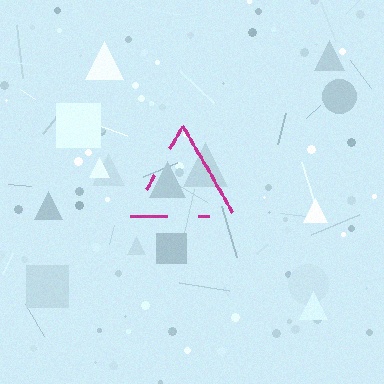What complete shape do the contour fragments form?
The contour fragments form a triangle.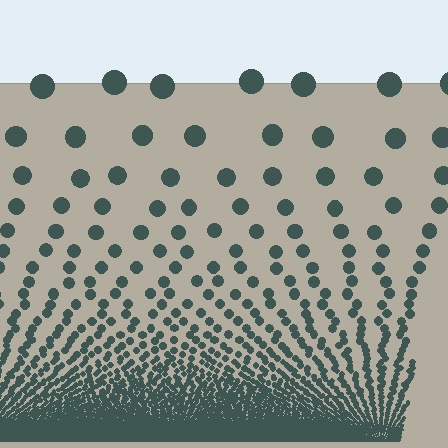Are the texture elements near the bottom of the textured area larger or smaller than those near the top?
Smaller. The gradient is inverted — elements near the bottom are smaller and denser.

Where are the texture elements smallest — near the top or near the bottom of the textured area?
Near the bottom.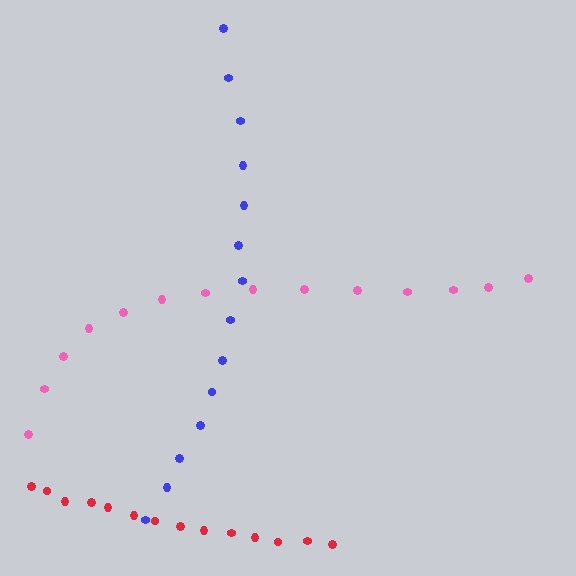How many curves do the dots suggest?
There are 3 distinct paths.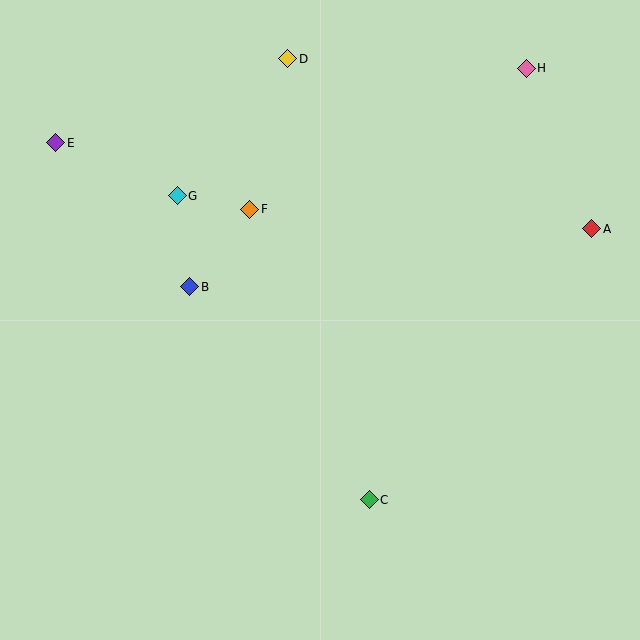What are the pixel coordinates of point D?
Point D is at (288, 59).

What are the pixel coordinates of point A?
Point A is at (592, 229).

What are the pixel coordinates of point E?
Point E is at (56, 143).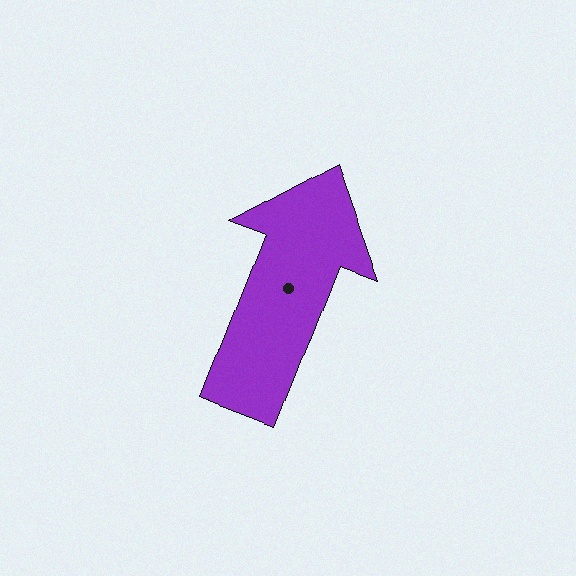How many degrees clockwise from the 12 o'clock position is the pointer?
Approximately 21 degrees.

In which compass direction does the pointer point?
North.